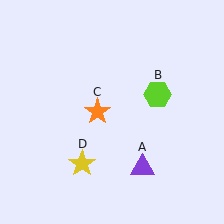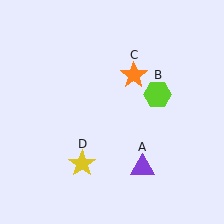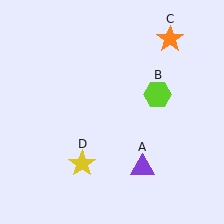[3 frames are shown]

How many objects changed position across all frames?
1 object changed position: orange star (object C).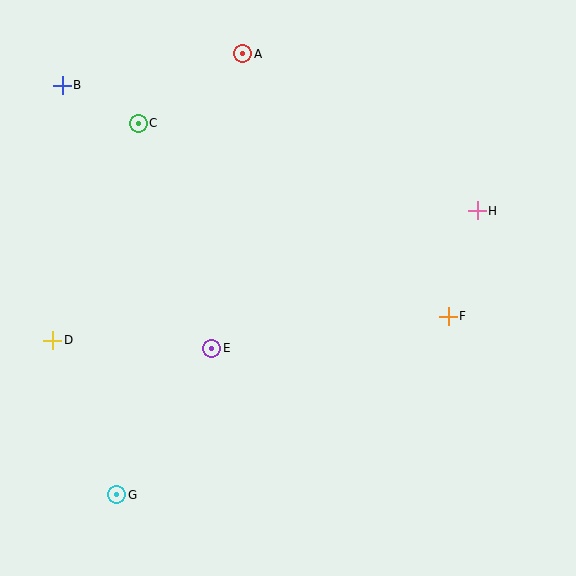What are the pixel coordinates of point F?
Point F is at (448, 316).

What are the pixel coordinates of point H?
Point H is at (477, 211).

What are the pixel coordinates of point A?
Point A is at (243, 54).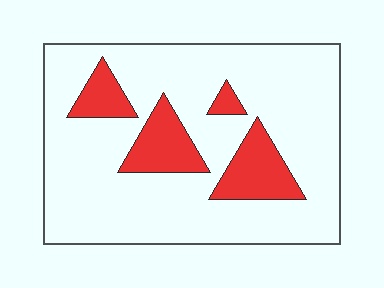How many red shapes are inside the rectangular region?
4.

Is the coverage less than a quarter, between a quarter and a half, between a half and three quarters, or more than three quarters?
Less than a quarter.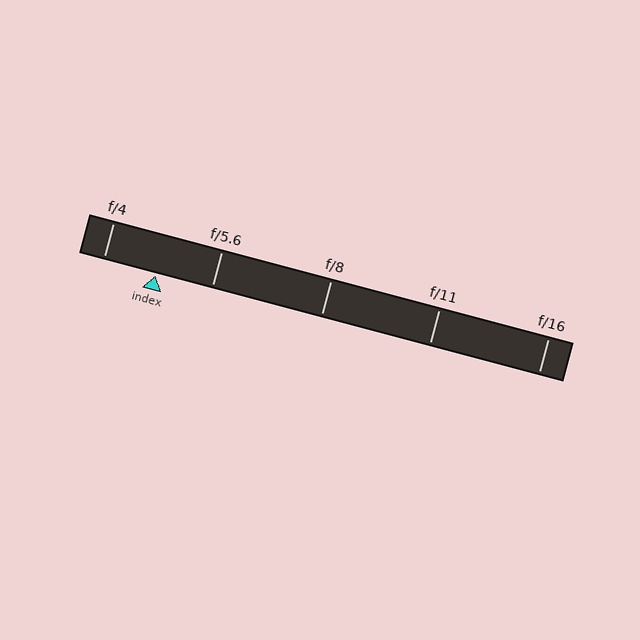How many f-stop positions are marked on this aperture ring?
There are 5 f-stop positions marked.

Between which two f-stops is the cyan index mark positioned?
The index mark is between f/4 and f/5.6.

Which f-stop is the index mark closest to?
The index mark is closest to f/4.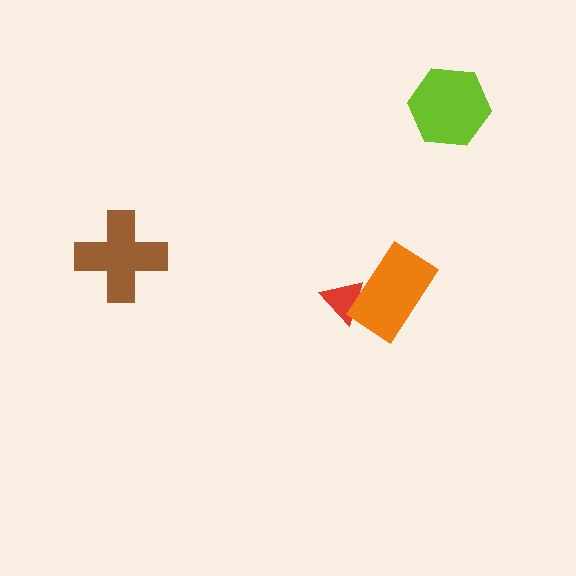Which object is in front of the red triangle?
The orange rectangle is in front of the red triangle.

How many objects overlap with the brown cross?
0 objects overlap with the brown cross.